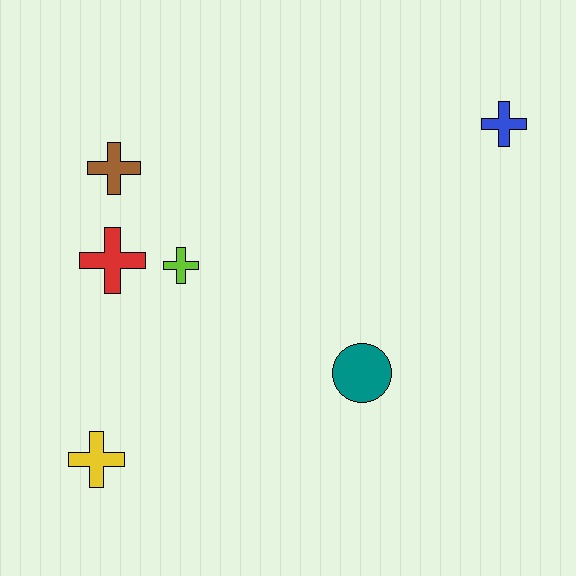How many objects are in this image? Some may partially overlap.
There are 6 objects.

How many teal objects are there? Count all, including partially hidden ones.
There is 1 teal object.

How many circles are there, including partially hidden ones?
There is 1 circle.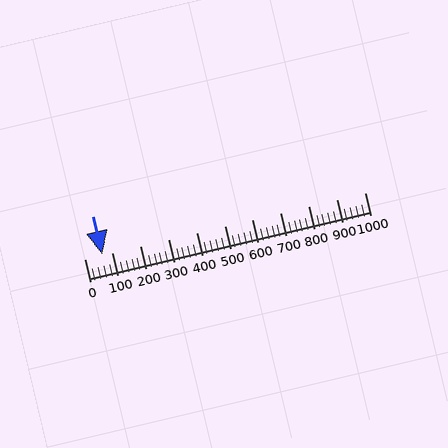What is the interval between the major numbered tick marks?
The major tick marks are spaced 100 units apart.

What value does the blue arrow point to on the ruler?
The blue arrow points to approximately 65.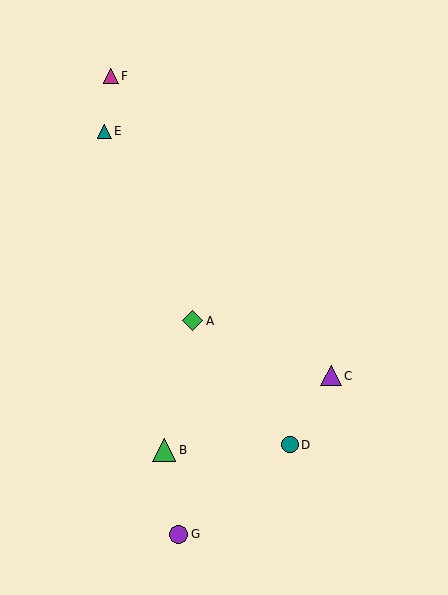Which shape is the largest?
The green triangle (labeled B) is the largest.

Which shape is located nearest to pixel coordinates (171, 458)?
The green triangle (labeled B) at (164, 450) is nearest to that location.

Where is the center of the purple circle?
The center of the purple circle is at (179, 534).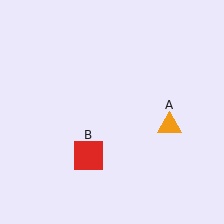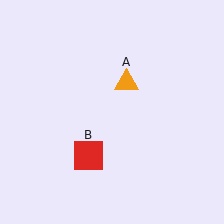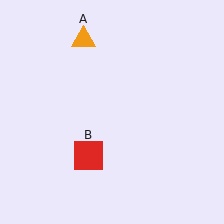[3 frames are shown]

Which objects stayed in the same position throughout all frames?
Red square (object B) remained stationary.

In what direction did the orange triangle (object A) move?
The orange triangle (object A) moved up and to the left.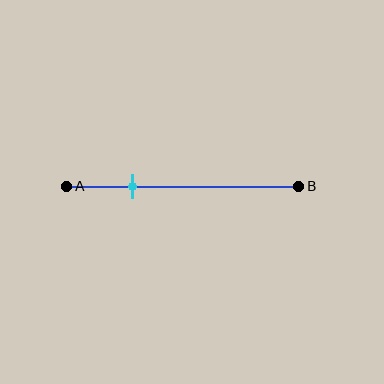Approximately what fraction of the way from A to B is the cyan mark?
The cyan mark is approximately 30% of the way from A to B.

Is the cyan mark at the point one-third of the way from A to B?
No, the mark is at about 30% from A, not at the 33% one-third point.